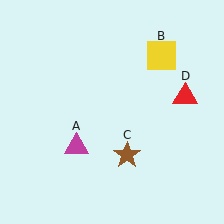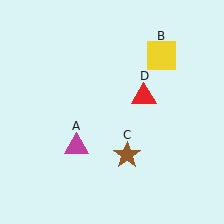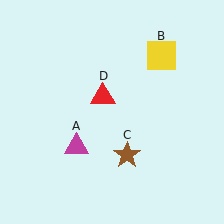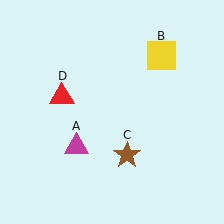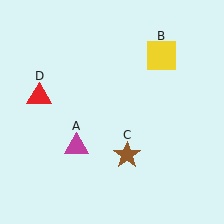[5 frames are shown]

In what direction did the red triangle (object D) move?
The red triangle (object D) moved left.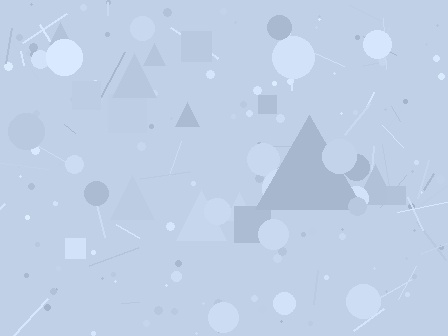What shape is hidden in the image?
A triangle is hidden in the image.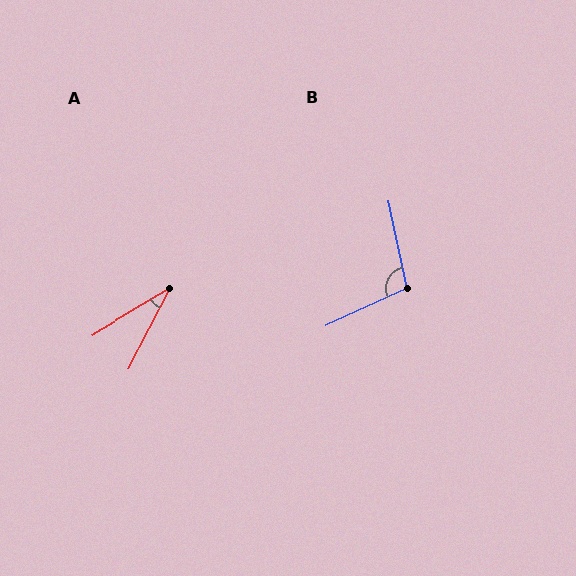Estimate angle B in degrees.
Approximately 103 degrees.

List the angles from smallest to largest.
A (32°), B (103°).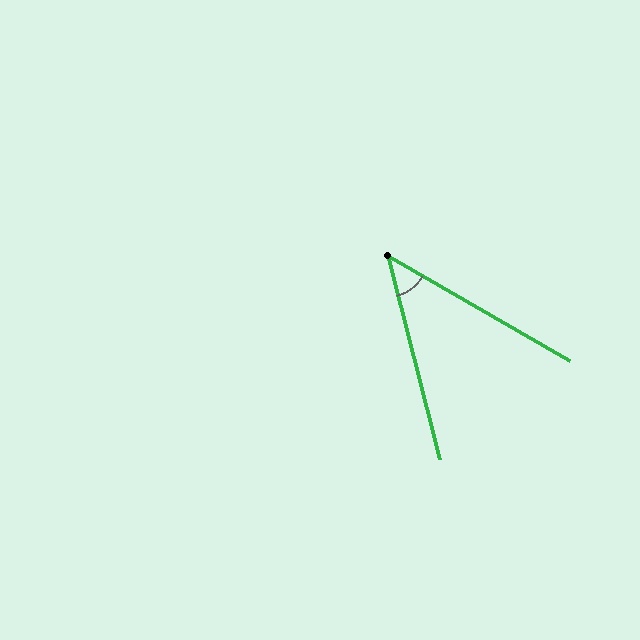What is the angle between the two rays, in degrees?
Approximately 46 degrees.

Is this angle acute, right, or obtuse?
It is acute.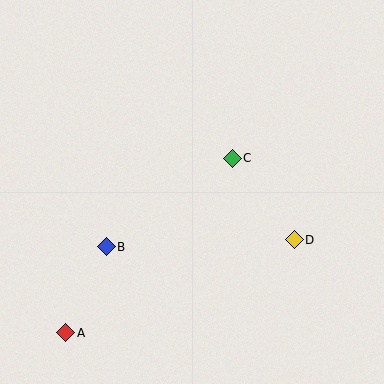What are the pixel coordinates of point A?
Point A is at (66, 333).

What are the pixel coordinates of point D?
Point D is at (294, 240).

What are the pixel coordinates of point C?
Point C is at (232, 158).